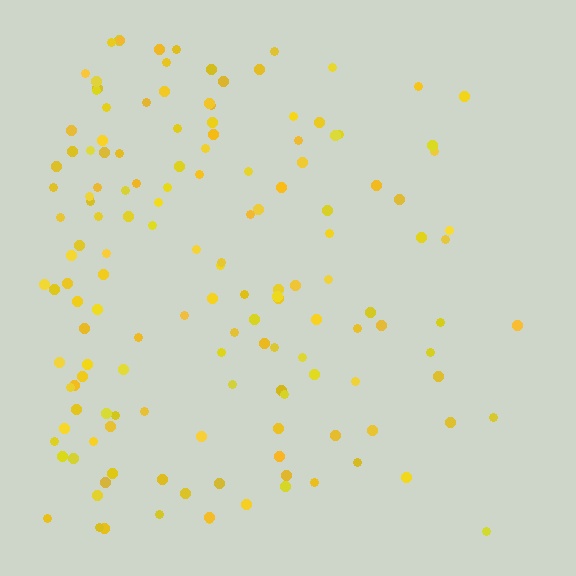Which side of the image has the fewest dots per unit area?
The right.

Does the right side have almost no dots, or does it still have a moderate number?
Still a moderate number, just noticeably fewer than the left.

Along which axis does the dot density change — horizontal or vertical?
Horizontal.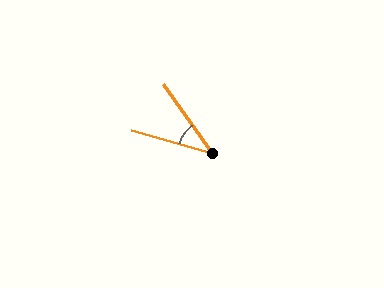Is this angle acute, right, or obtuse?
It is acute.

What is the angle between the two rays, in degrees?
Approximately 39 degrees.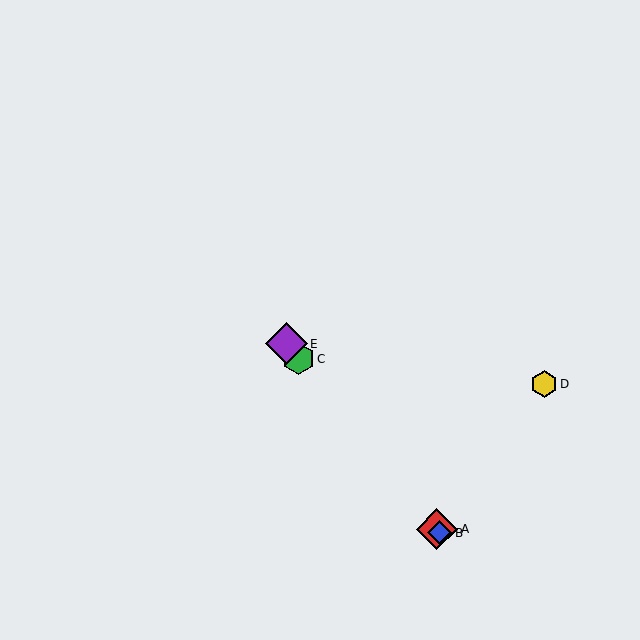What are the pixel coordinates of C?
Object C is at (298, 359).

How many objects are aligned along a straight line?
4 objects (A, B, C, E) are aligned along a straight line.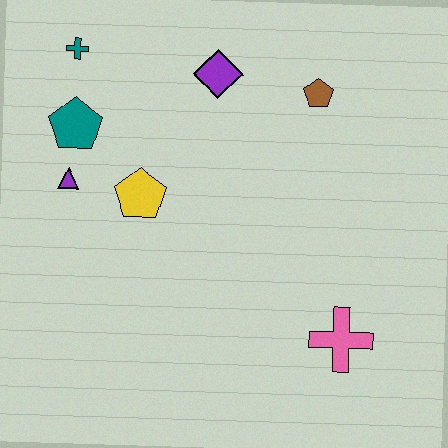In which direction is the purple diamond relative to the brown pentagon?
The purple diamond is to the left of the brown pentagon.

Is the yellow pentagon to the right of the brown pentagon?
No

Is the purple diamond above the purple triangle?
Yes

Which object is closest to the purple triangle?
The teal pentagon is closest to the purple triangle.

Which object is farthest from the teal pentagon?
The pink cross is farthest from the teal pentagon.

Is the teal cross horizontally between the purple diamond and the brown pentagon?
No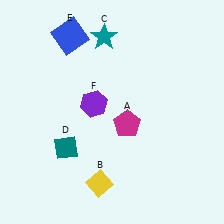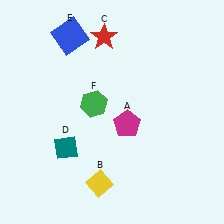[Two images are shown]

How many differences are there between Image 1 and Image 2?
There are 2 differences between the two images.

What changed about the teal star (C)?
In Image 1, C is teal. In Image 2, it changed to red.